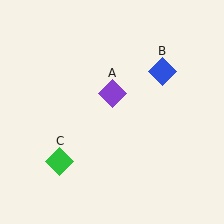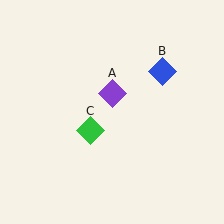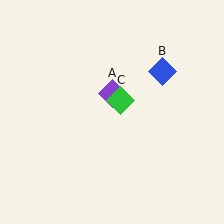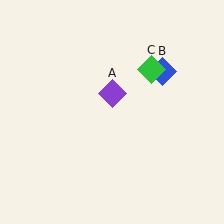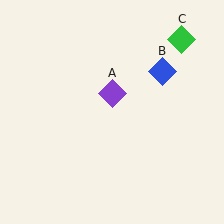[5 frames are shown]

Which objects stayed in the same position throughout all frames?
Purple diamond (object A) and blue diamond (object B) remained stationary.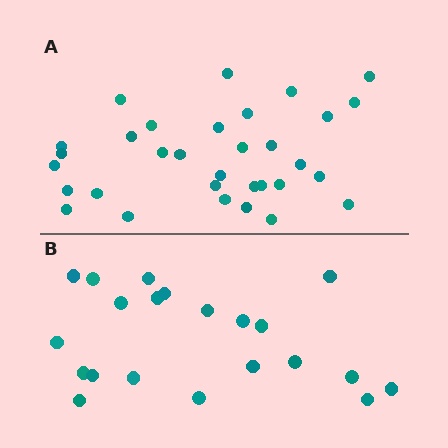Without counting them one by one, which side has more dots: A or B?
Region A (the top region) has more dots.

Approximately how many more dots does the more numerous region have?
Region A has roughly 12 or so more dots than region B.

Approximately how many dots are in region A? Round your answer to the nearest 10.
About 30 dots. (The exact count is 32, which rounds to 30.)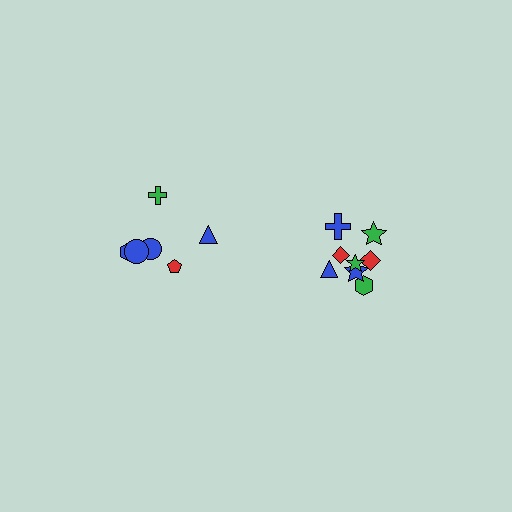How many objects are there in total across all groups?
There are 14 objects.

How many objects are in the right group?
There are 8 objects.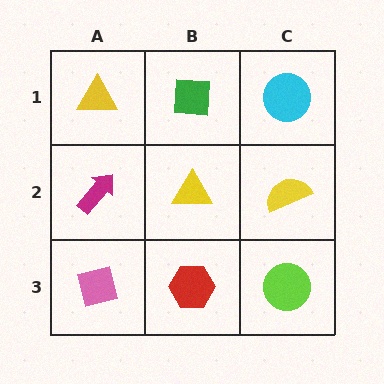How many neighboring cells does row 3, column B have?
3.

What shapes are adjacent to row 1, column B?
A yellow triangle (row 2, column B), a yellow triangle (row 1, column A), a cyan circle (row 1, column C).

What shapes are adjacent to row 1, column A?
A magenta arrow (row 2, column A), a green square (row 1, column B).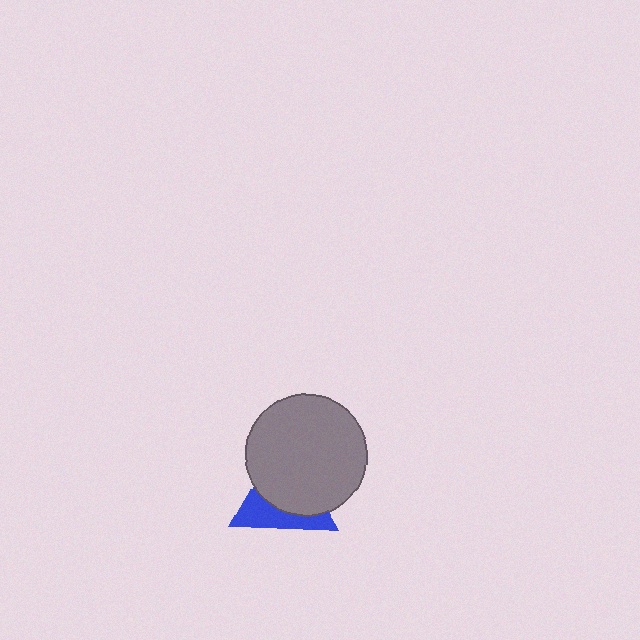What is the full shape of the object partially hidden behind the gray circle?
The partially hidden object is a blue triangle.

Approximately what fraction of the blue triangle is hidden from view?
Roughly 62% of the blue triangle is hidden behind the gray circle.